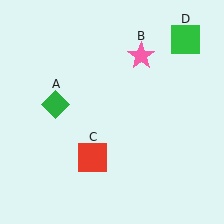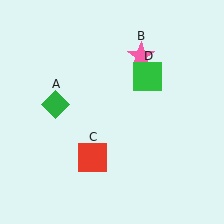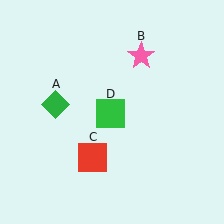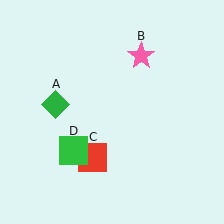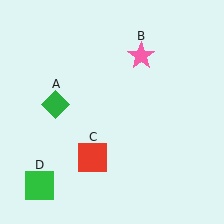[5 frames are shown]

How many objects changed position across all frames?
1 object changed position: green square (object D).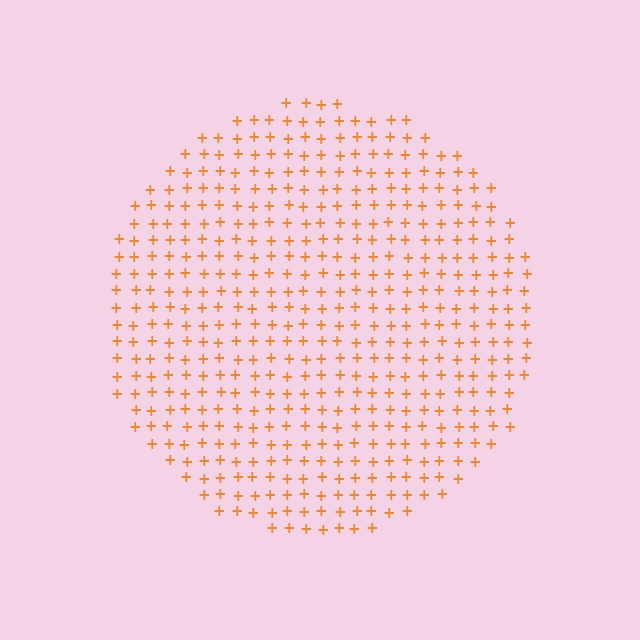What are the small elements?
The small elements are plus signs.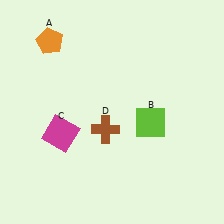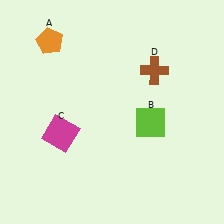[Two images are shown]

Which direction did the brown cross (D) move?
The brown cross (D) moved up.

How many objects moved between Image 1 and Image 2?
1 object moved between the two images.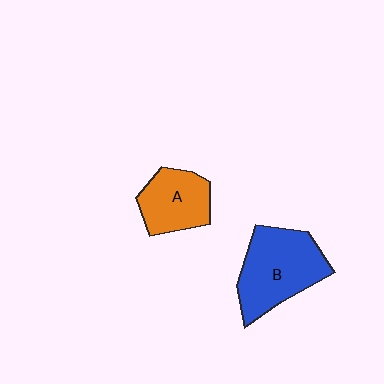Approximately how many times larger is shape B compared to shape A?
Approximately 1.5 times.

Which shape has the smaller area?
Shape A (orange).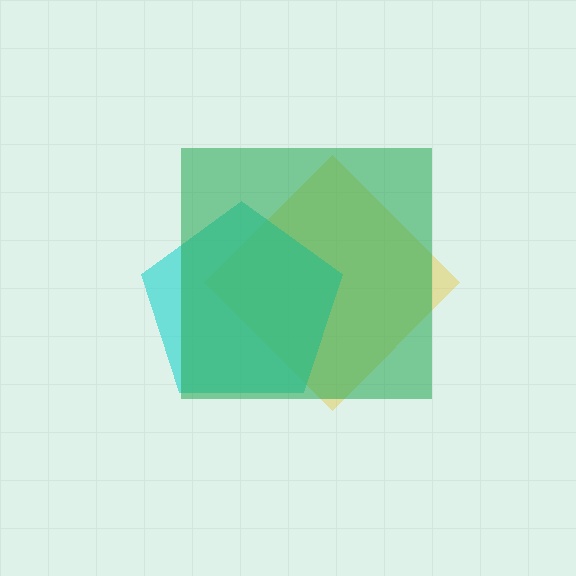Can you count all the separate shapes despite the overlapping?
Yes, there are 3 separate shapes.